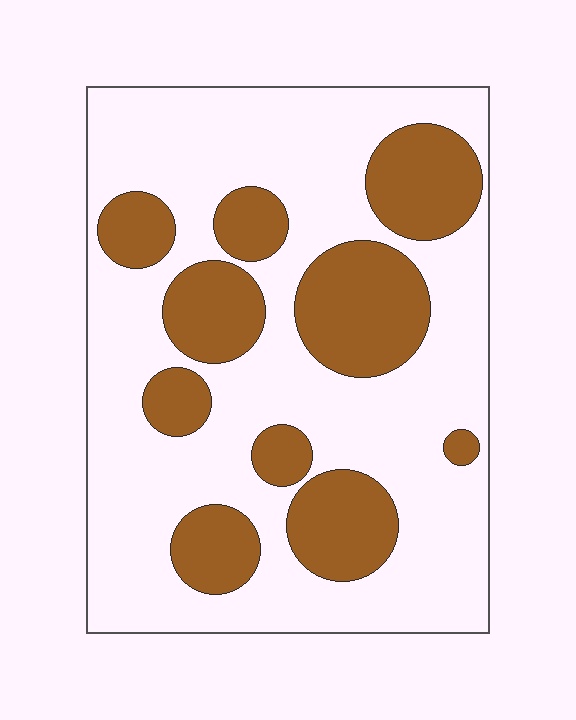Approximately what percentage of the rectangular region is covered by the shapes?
Approximately 30%.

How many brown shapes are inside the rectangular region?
10.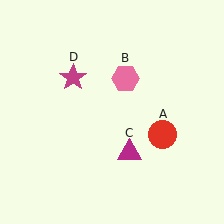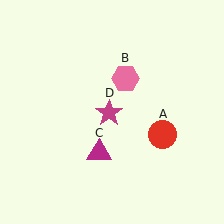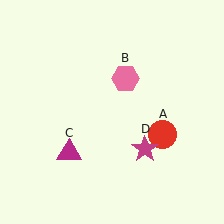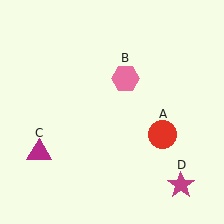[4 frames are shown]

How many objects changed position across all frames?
2 objects changed position: magenta triangle (object C), magenta star (object D).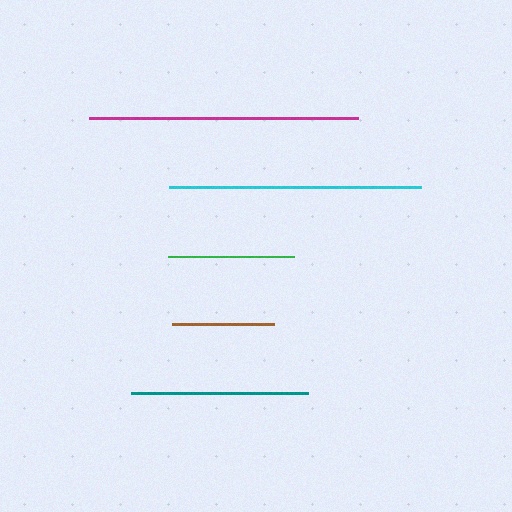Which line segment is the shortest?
The brown line is the shortest at approximately 102 pixels.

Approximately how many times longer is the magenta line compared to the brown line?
The magenta line is approximately 2.6 times the length of the brown line.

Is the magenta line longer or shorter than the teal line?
The magenta line is longer than the teal line.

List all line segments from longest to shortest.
From longest to shortest: magenta, cyan, teal, green, brown.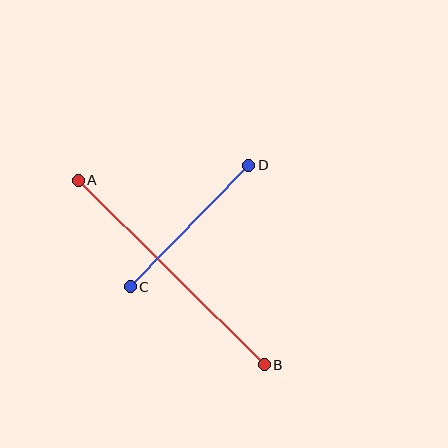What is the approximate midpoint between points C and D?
The midpoint is at approximately (189, 226) pixels.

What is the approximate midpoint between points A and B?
The midpoint is at approximately (171, 272) pixels.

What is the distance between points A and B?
The distance is approximately 262 pixels.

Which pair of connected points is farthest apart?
Points A and B are farthest apart.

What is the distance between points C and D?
The distance is approximately 170 pixels.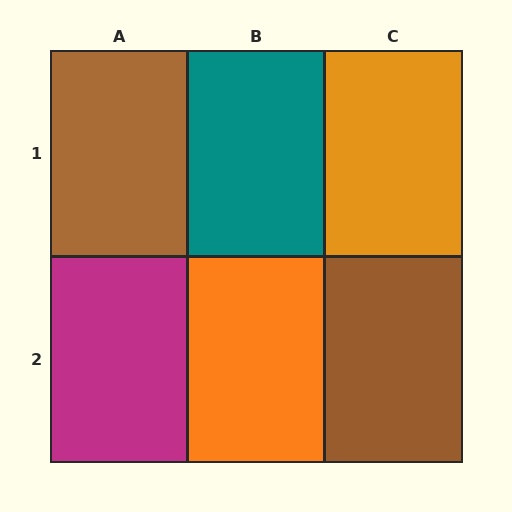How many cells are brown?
2 cells are brown.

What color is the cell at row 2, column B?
Orange.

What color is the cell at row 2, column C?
Brown.